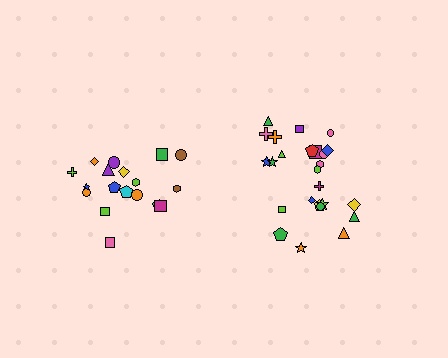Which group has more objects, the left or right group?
The right group.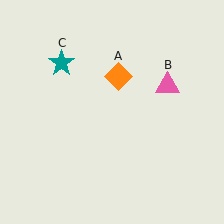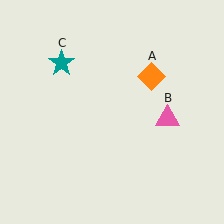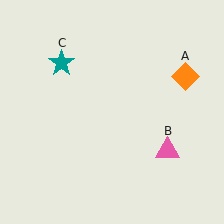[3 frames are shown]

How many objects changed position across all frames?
2 objects changed position: orange diamond (object A), pink triangle (object B).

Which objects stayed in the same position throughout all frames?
Teal star (object C) remained stationary.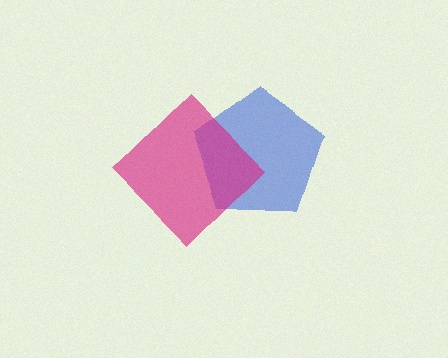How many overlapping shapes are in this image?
There are 2 overlapping shapes in the image.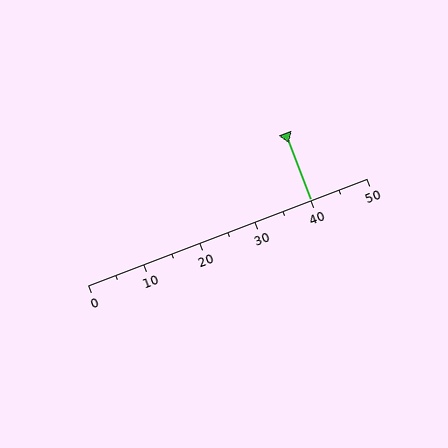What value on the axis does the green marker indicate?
The marker indicates approximately 40.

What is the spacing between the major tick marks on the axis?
The major ticks are spaced 10 apart.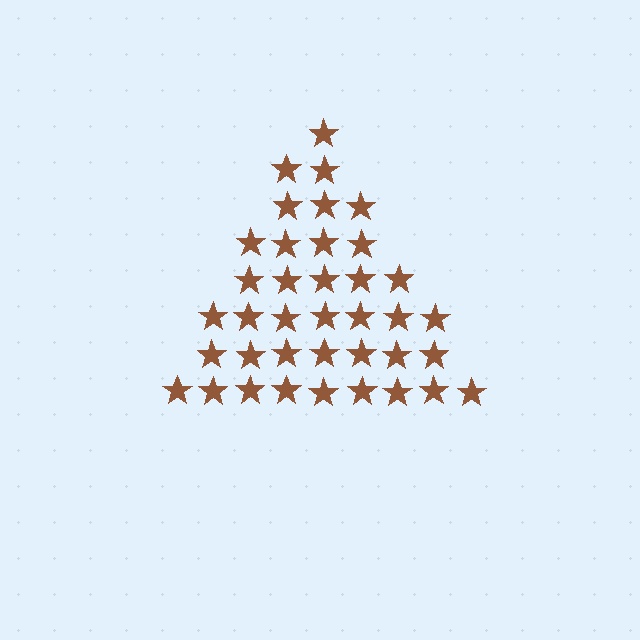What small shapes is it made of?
It is made of small stars.